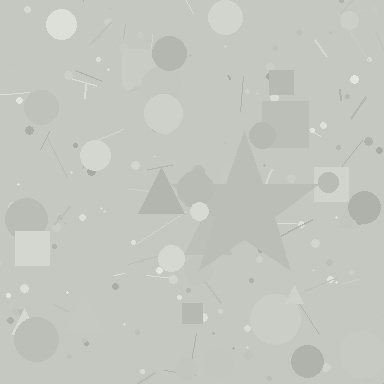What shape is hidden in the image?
A star is hidden in the image.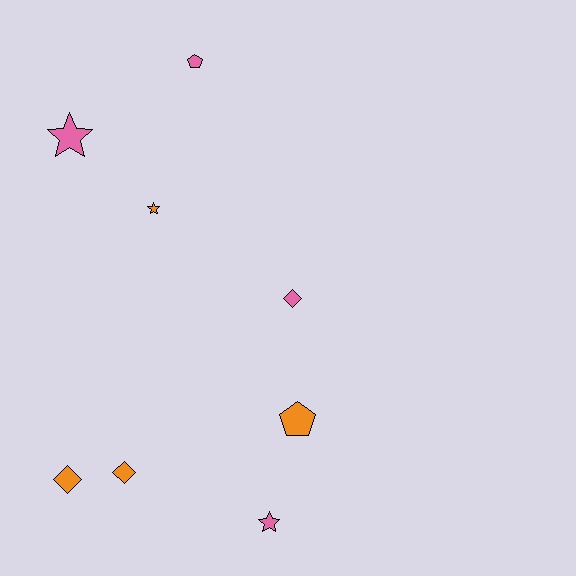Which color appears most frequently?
Pink, with 4 objects.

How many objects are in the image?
There are 8 objects.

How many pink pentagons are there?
There is 1 pink pentagon.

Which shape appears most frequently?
Star, with 3 objects.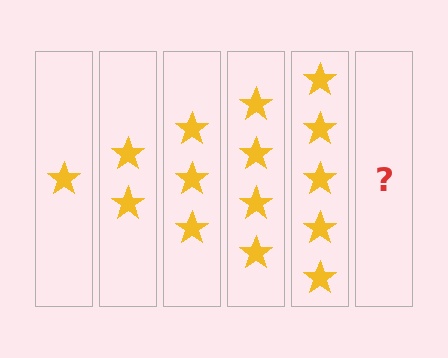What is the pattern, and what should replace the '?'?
The pattern is that each step adds one more star. The '?' should be 6 stars.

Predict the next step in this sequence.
The next step is 6 stars.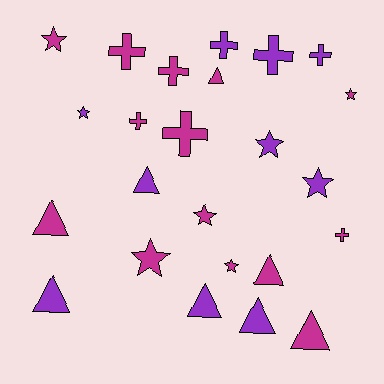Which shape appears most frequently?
Star, with 8 objects.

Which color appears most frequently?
Magenta, with 14 objects.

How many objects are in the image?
There are 24 objects.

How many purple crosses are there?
There are 3 purple crosses.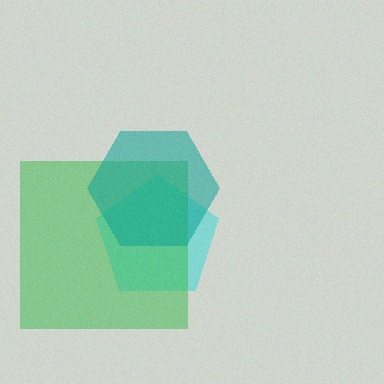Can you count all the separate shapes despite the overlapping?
Yes, there are 3 separate shapes.